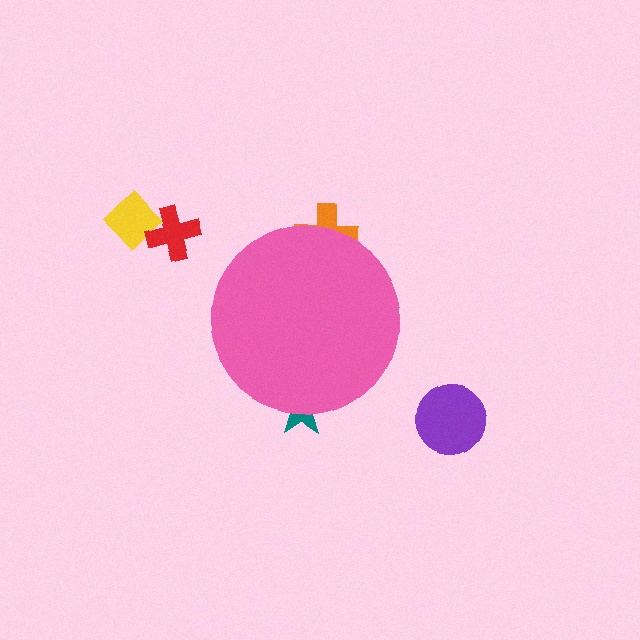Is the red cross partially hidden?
No, the red cross is fully visible.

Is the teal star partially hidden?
Yes, the teal star is partially hidden behind the pink circle.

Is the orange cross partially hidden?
Yes, the orange cross is partially hidden behind the pink circle.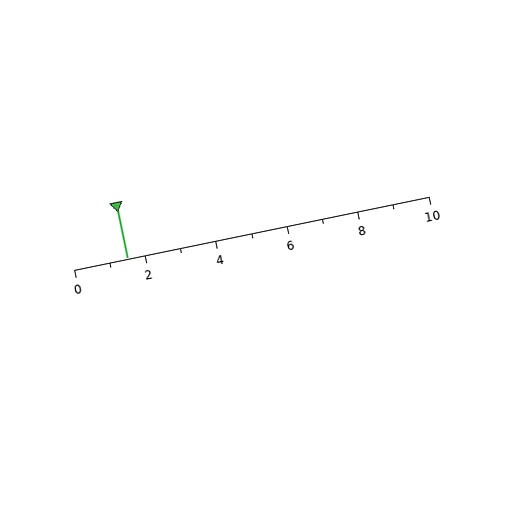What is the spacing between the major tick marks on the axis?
The major ticks are spaced 2 apart.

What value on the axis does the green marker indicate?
The marker indicates approximately 1.5.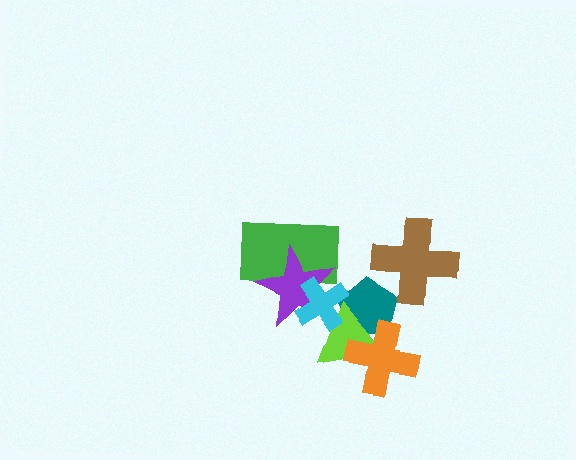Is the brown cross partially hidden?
No, no other shape covers it.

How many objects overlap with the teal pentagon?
4 objects overlap with the teal pentagon.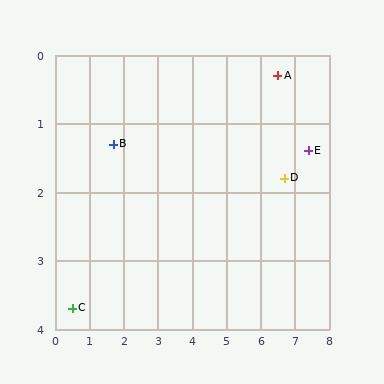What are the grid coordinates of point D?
Point D is at approximately (6.7, 1.8).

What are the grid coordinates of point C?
Point C is at approximately (0.5, 3.7).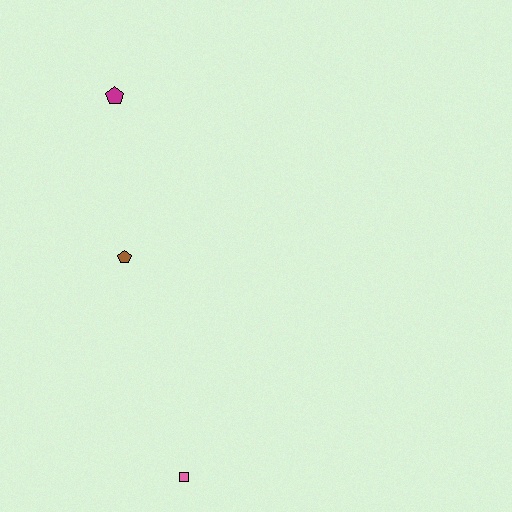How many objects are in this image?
There are 3 objects.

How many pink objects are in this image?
There is 1 pink object.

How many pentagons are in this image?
There are 2 pentagons.